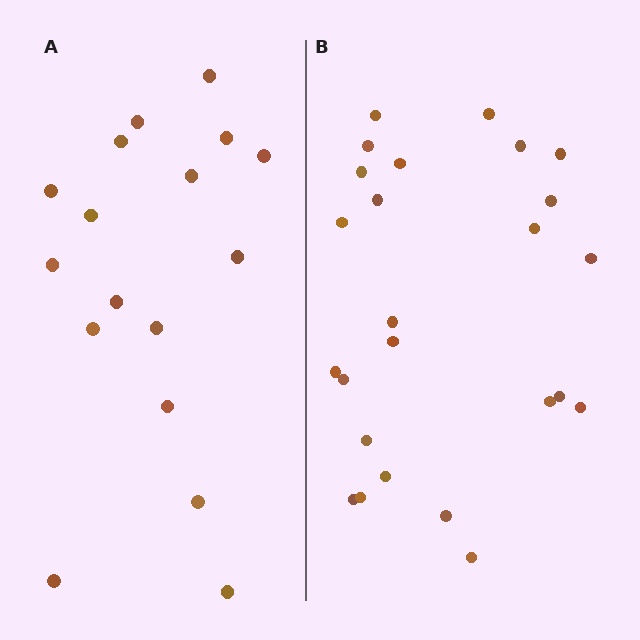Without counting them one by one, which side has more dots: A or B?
Region B (the right region) has more dots.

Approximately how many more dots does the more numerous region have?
Region B has roughly 8 or so more dots than region A.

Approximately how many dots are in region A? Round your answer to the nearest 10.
About 20 dots. (The exact count is 17, which rounds to 20.)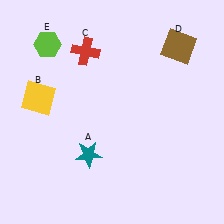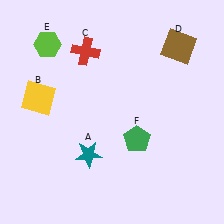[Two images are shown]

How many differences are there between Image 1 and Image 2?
There is 1 difference between the two images.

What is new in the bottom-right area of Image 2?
A green pentagon (F) was added in the bottom-right area of Image 2.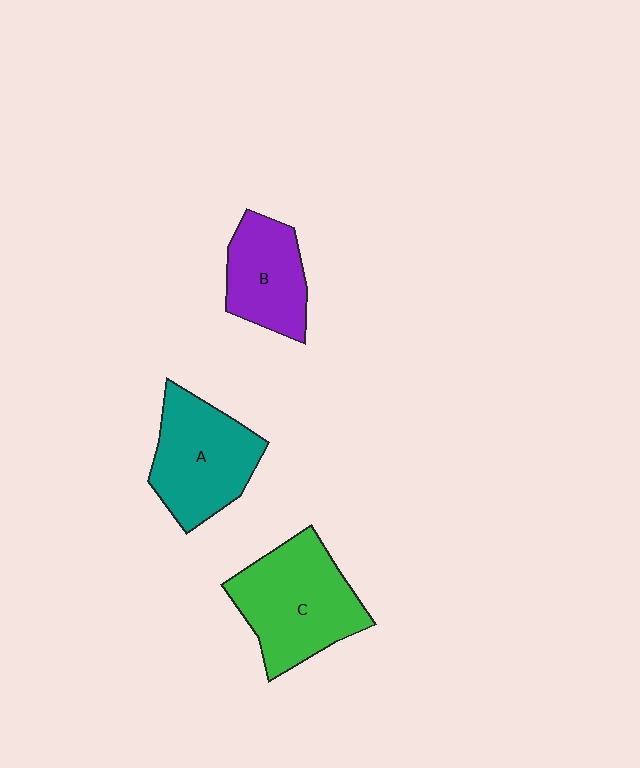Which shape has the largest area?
Shape C (green).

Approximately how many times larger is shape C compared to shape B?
Approximately 1.5 times.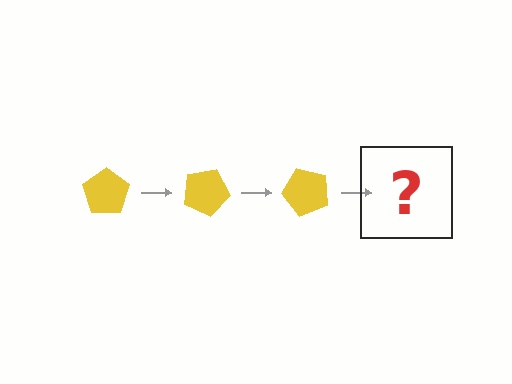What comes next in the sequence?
The next element should be a yellow pentagon rotated 75 degrees.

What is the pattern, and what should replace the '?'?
The pattern is that the pentagon rotates 25 degrees each step. The '?' should be a yellow pentagon rotated 75 degrees.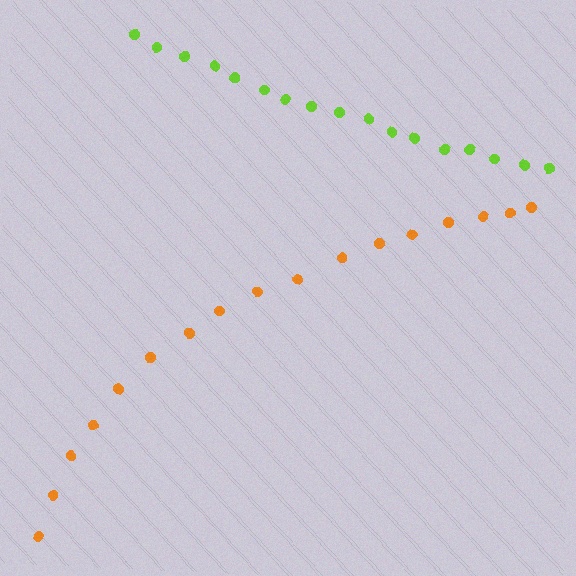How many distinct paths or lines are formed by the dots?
There are 2 distinct paths.